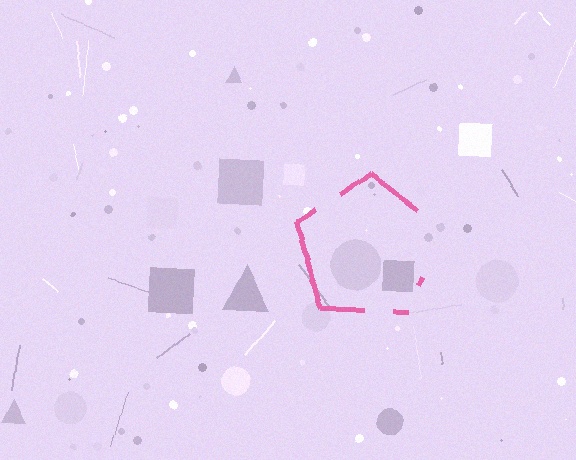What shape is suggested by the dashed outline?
The dashed outline suggests a pentagon.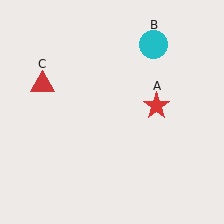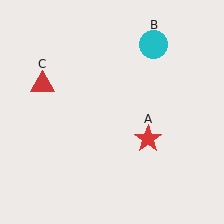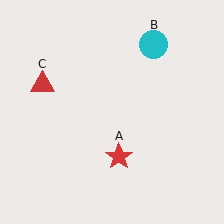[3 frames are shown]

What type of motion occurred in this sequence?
The red star (object A) rotated clockwise around the center of the scene.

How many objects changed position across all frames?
1 object changed position: red star (object A).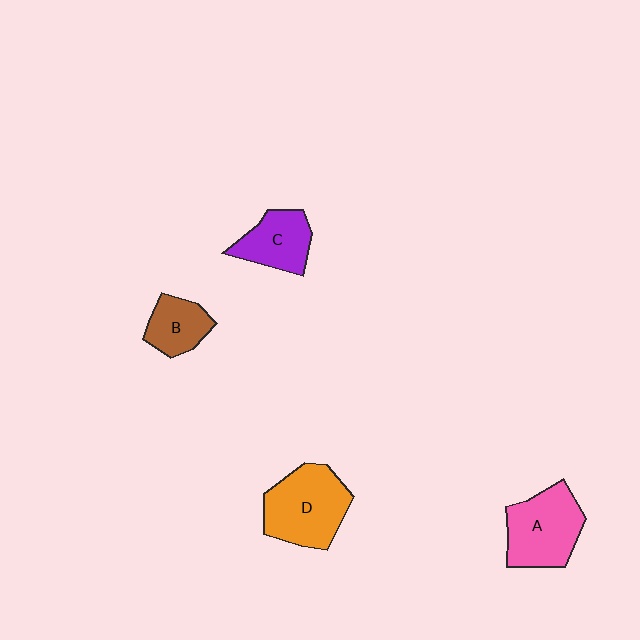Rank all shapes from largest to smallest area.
From largest to smallest: D (orange), A (pink), C (purple), B (brown).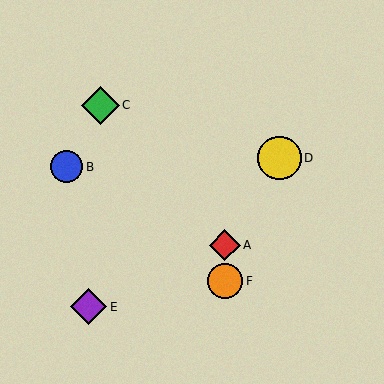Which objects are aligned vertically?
Objects A, F are aligned vertically.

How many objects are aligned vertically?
2 objects (A, F) are aligned vertically.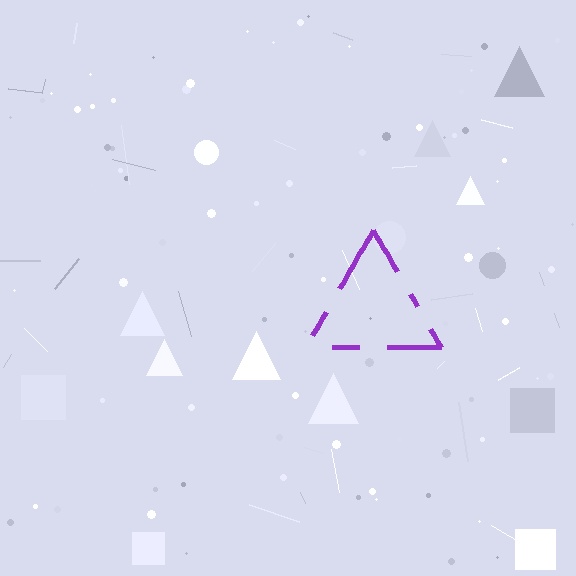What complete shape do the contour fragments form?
The contour fragments form a triangle.